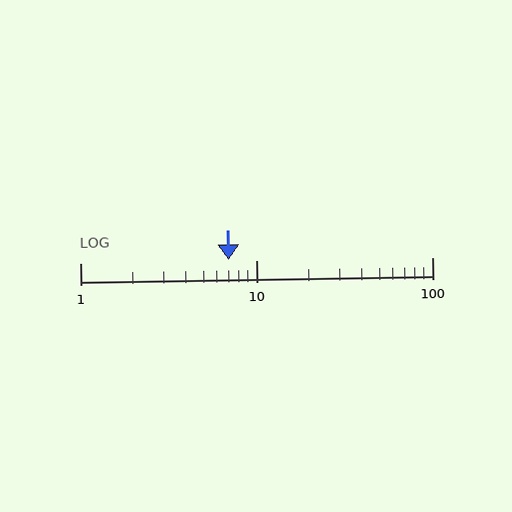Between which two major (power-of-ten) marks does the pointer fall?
The pointer is between 1 and 10.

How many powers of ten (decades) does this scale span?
The scale spans 2 decades, from 1 to 100.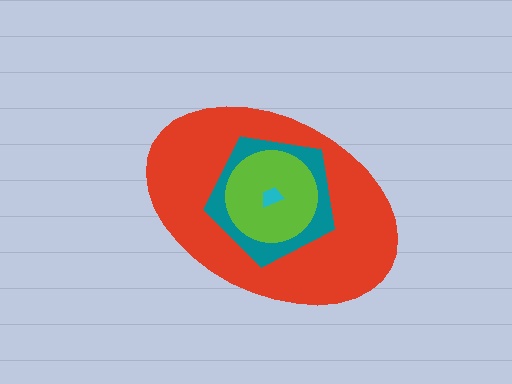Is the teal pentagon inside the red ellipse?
Yes.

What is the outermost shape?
The red ellipse.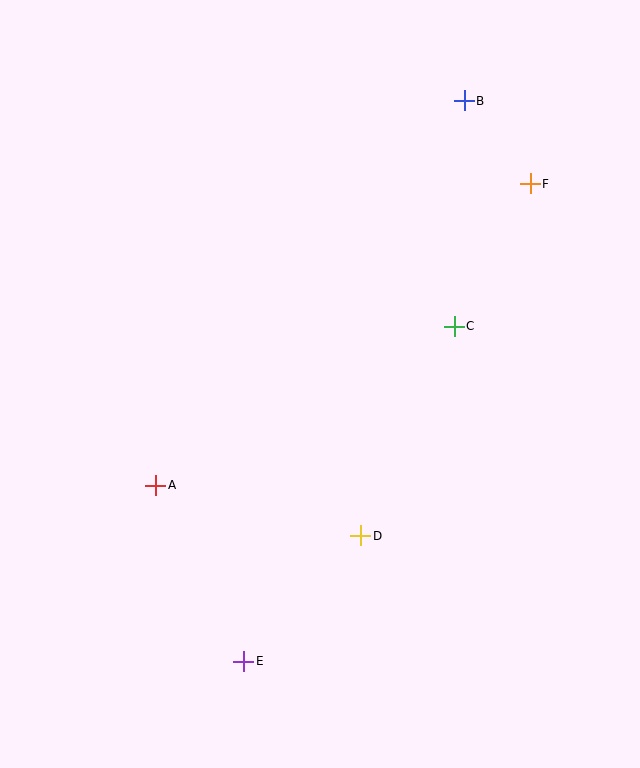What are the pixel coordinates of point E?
Point E is at (244, 661).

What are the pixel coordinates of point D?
Point D is at (361, 536).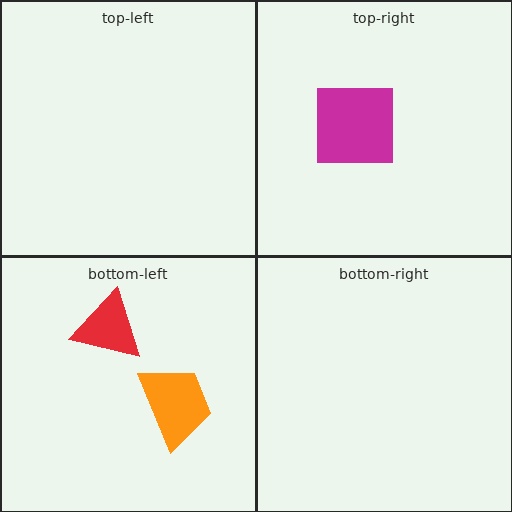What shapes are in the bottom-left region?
The red triangle, the orange trapezoid.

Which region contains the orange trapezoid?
The bottom-left region.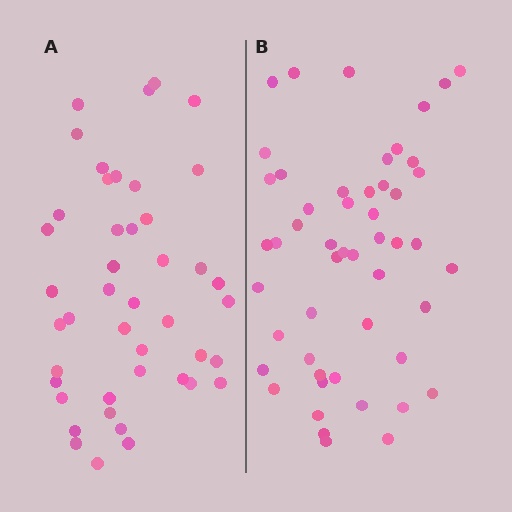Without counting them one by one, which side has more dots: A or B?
Region B (the right region) has more dots.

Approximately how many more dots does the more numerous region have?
Region B has roughly 8 or so more dots than region A.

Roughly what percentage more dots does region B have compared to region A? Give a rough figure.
About 15% more.